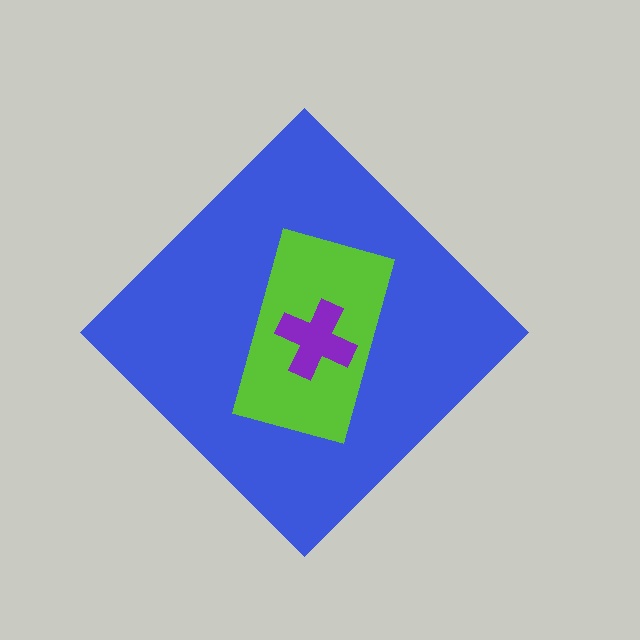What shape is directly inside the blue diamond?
The lime rectangle.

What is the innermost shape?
The purple cross.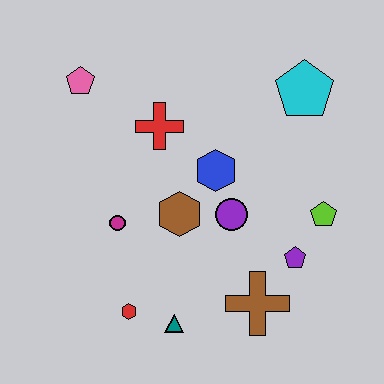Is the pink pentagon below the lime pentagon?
No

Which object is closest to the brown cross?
The purple pentagon is closest to the brown cross.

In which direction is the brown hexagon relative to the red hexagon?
The brown hexagon is above the red hexagon.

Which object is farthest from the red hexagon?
The cyan pentagon is farthest from the red hexagon.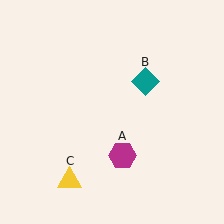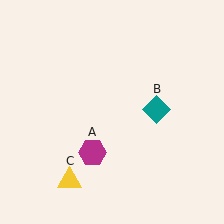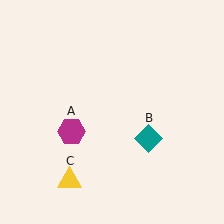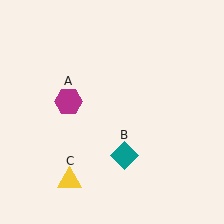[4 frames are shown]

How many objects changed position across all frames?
2 objects changed position: magenta hexagon (object A), teal diamond (object B).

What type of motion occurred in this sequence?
The magenta hexagon (object A), teal diamond (object B) rotated clockwise around the center of the scene.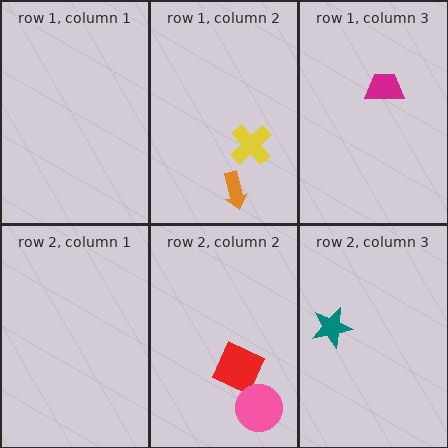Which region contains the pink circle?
The row 2, column 2 region.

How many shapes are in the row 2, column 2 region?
2.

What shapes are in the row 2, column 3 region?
The teal star.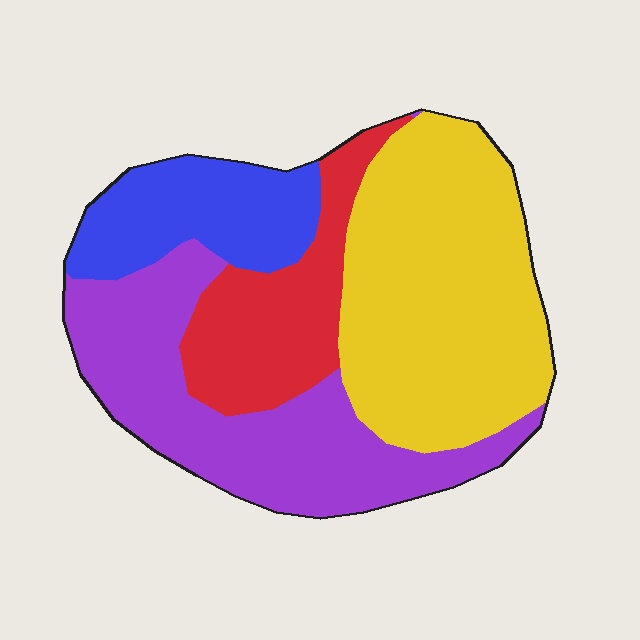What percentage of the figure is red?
Red takes up less than a quarter of the figure.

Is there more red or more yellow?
Yellow.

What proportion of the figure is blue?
Blue takes up about one sixth (1/6) of the figure.